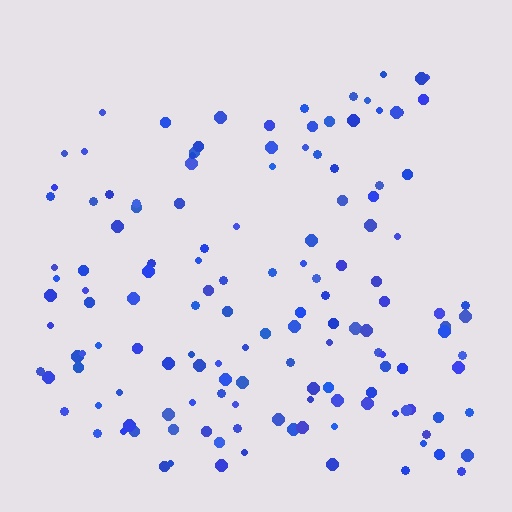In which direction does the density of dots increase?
From top to bottom, with the bottom side densest.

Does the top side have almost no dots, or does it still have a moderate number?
Still a moderate number, just noticeably fewer than the bottom.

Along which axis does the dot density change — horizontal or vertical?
Vertical.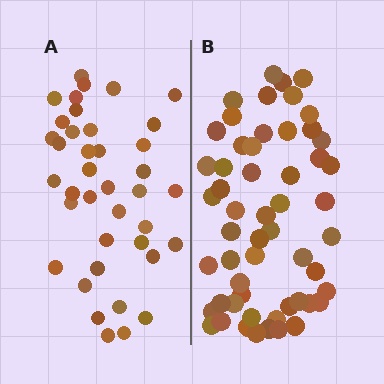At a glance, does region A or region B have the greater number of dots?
Region B (the right region) has more dots.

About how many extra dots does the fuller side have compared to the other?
Region B has approximately 15 more dots than region A.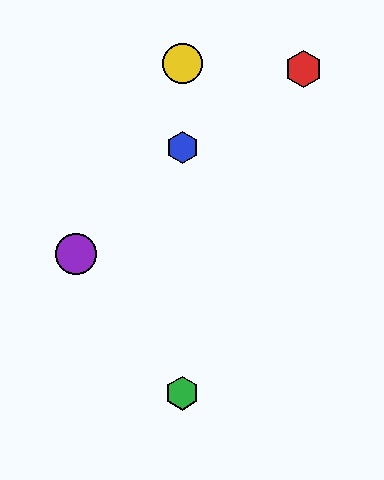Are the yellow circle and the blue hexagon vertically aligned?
Yes, both are at x≈182.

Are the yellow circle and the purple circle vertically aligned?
No, the yellow circle is at x≈182 and the purple circle is at x≈76.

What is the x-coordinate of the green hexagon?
The green hexagon is at x≈182.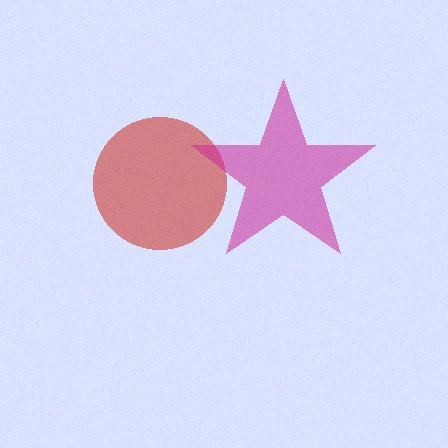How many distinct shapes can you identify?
There are 2 distinct shapes: a red circle, a magenta star.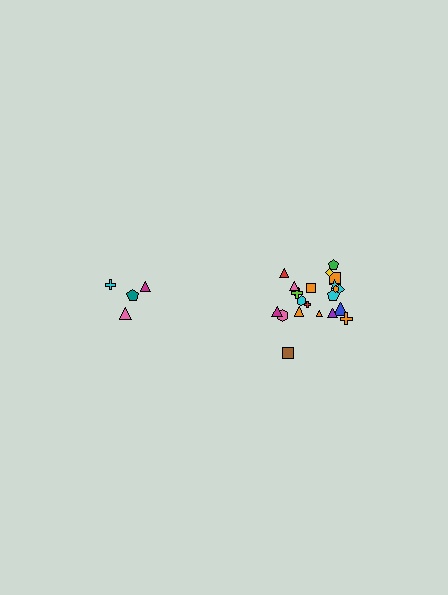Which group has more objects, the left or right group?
The right group.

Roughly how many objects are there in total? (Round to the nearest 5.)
Roughly 25 objects in total.